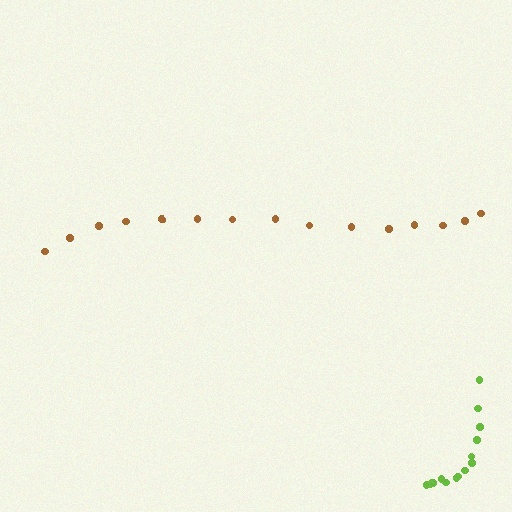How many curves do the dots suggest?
There are 2 distinct paths.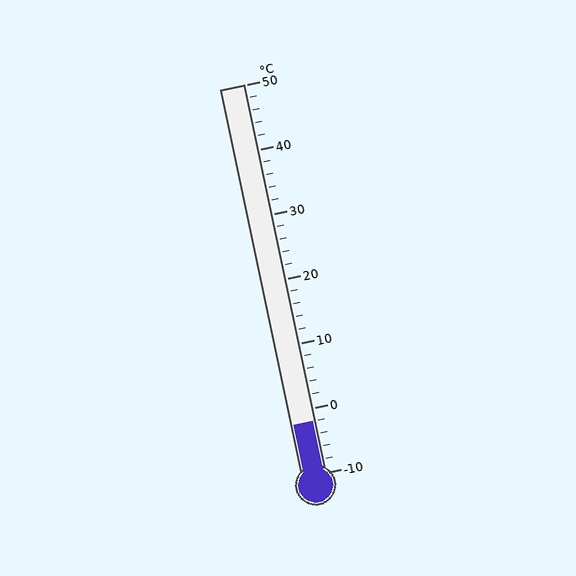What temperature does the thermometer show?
The thermometer shows approximately -2°C.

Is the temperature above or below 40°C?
The temperature is below 40°C.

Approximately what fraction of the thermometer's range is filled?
The thermometer is filled to approximately 15% of its range.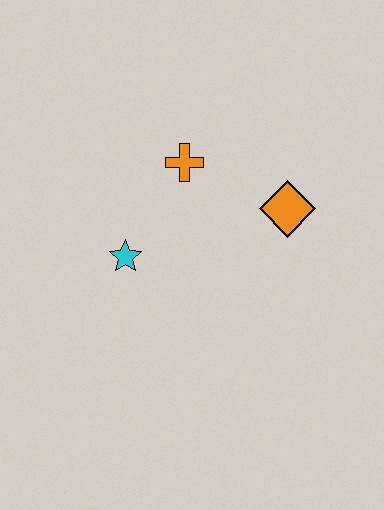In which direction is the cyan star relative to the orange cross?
The cyan star is below the orange cross.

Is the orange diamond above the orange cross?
No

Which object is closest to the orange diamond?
The orange cross is closest to the orange diamond.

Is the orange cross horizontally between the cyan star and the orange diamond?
Yes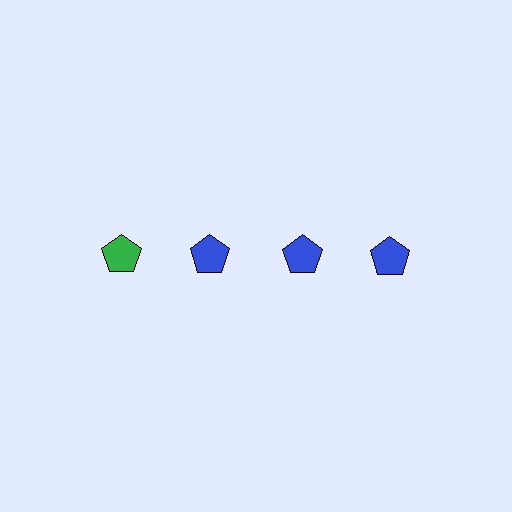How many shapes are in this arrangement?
There are 4 shapes arranged in a grid pattern.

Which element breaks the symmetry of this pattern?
The green pentagon in the top row, leftmost column breaks the symmetry. All other shapes are blue pentagons.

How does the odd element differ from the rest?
It has a different color: green instead of blue.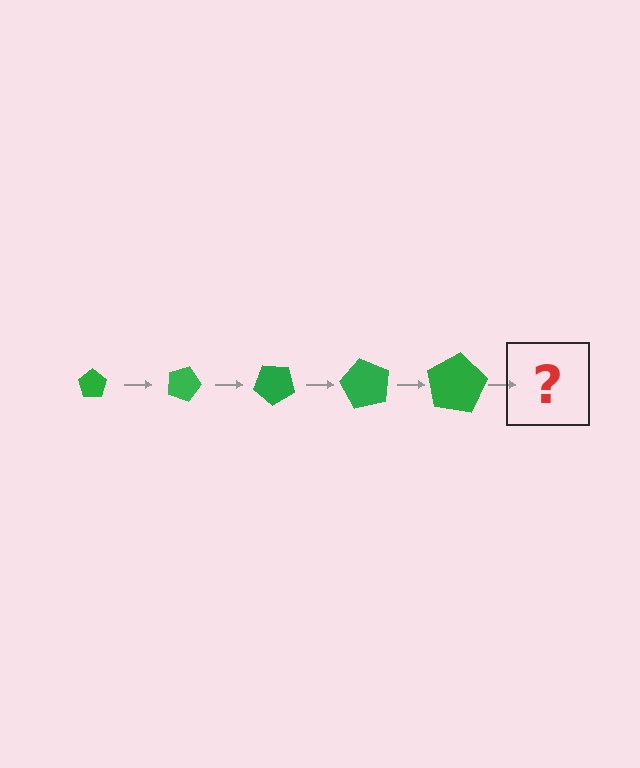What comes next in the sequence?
The next element should be a pentagon, larger than the previous one and rotated 100 degrees from the start.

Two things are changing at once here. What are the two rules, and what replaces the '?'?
The two rules are that the pentagon grows larger each step and it rotates 20 degrees each step. The '?' should be a pentagon, larger than the previous one and rotated 100 degrees from the start.